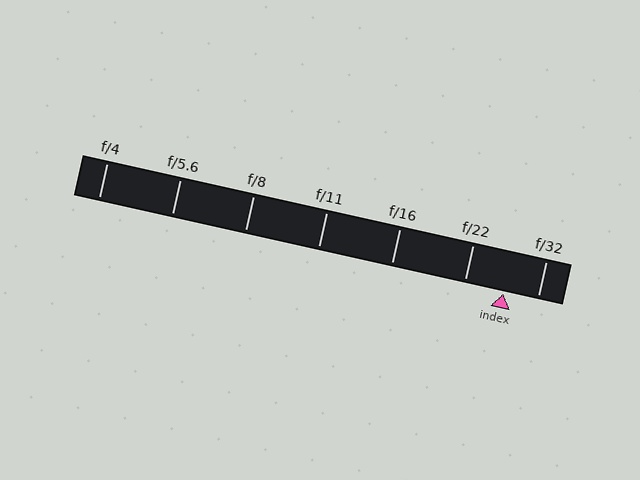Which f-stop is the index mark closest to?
The index mark is closest to f/32.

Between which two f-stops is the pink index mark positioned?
The index mark is between f/22 and f/32.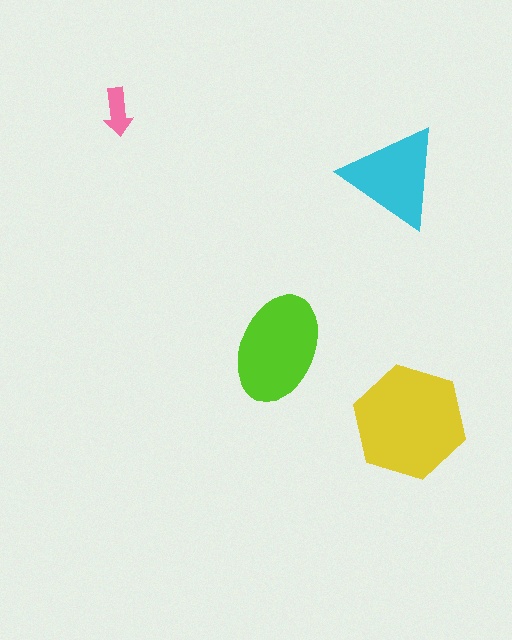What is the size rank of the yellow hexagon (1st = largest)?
1st.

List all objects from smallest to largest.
The pink arrow, the cyan triangle, the lime ellipse, the yellow hexagon.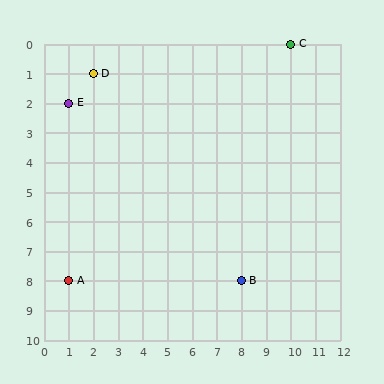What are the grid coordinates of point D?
Point D is at grid coordinates (2, 1).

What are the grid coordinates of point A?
Point A is at grid coordinates (1, 8).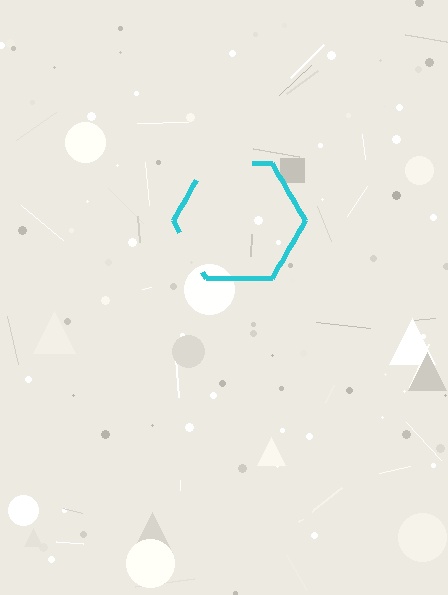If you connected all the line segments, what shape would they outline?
They would outline a hexagon.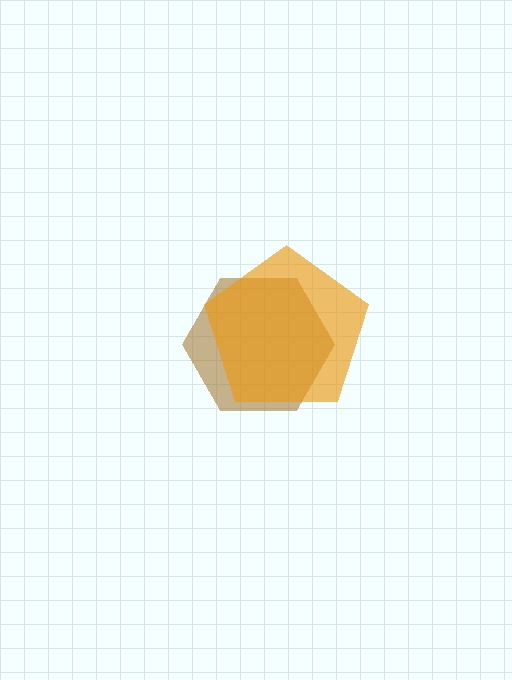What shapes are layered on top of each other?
The layered shapes are: a brown hexagon, an orange pentagon.